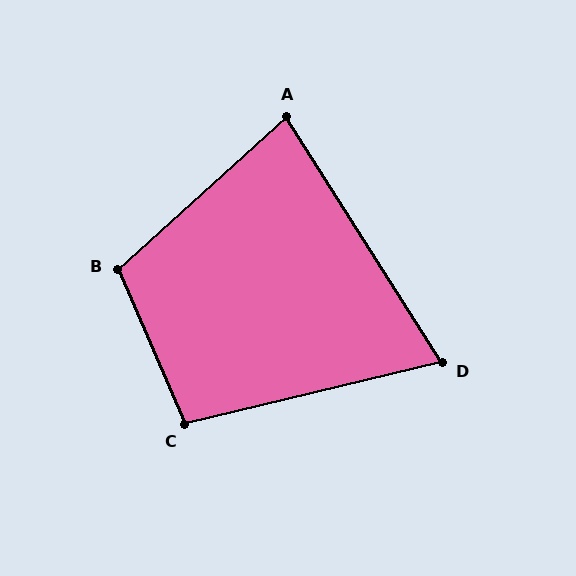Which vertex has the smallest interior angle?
D, at approximately 71 degrees.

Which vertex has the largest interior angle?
B, at approximately 109 degrees.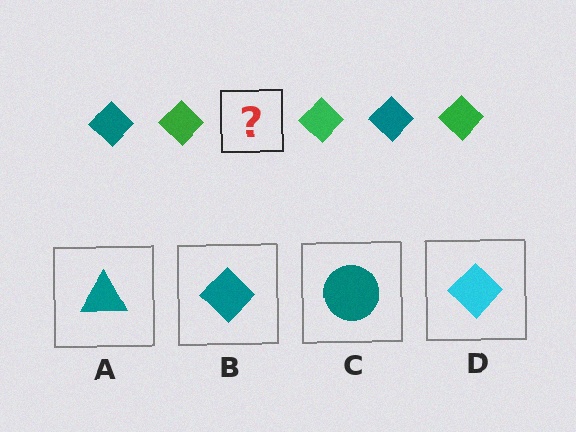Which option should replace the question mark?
Option B.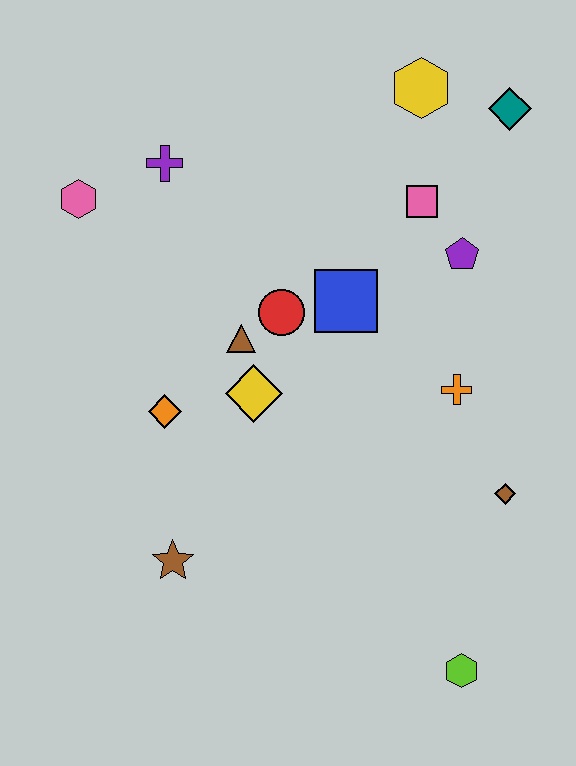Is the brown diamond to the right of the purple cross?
Yes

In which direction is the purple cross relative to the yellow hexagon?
The purple cross is to the left of the yellow hexagon.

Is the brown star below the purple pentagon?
Yes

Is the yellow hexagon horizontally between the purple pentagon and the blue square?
Yes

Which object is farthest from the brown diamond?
The pink hexagon is farthest from the brown diamond.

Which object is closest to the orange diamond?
The yellow diamond is closest to the orange diamond.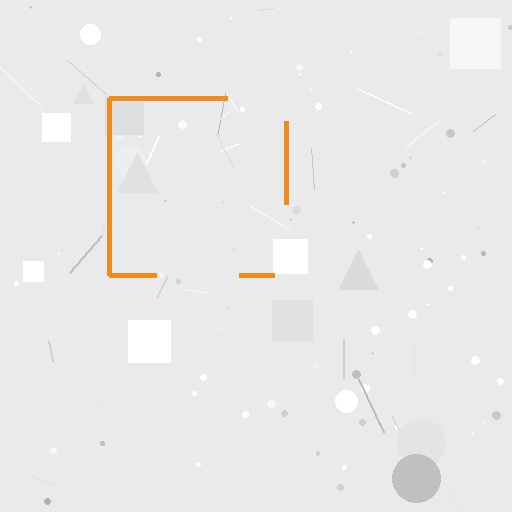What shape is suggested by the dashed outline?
The dashed outline suggests a square.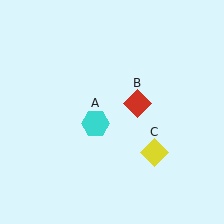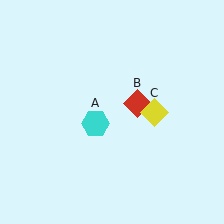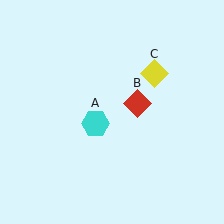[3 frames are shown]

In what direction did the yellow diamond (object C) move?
The yellow diamond (object C) moved up.